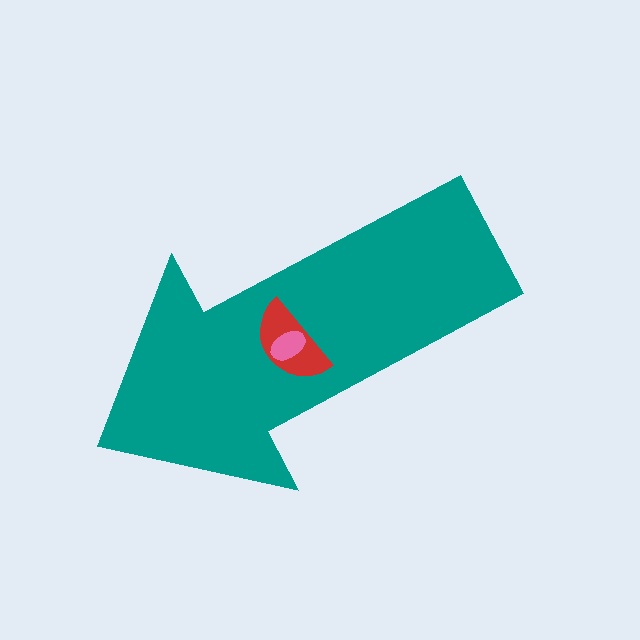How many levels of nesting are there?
3.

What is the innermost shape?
The pink ellipse.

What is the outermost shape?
The teal arrow.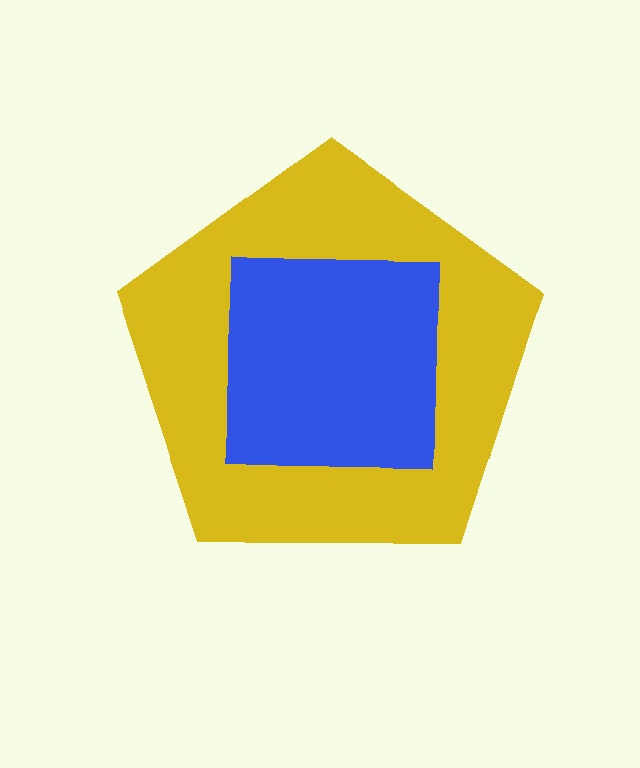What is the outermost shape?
The yellow pentagon.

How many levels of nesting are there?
2.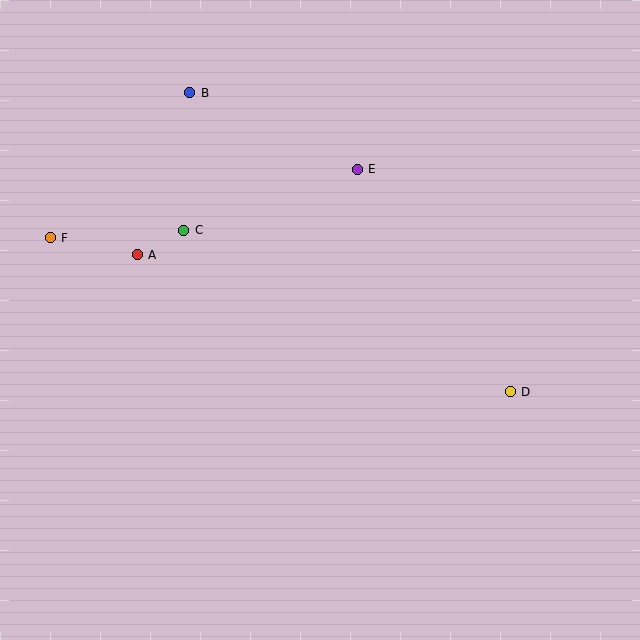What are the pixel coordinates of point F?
Point F is at (50, 238).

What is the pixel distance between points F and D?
The distance between F and D is 485 pixels.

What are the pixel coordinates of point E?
Point E is at (357, 169).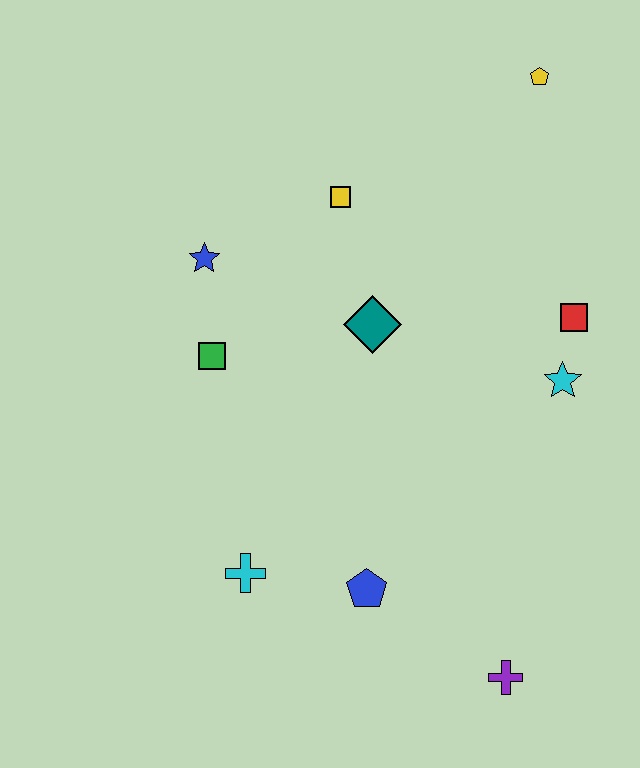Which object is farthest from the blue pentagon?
The yellow pentagon is farthest from the blue pentagon.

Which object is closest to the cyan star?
The red square is closest to the cyan star.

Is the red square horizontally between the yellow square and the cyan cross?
No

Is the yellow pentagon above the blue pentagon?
Yes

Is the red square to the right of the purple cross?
Yes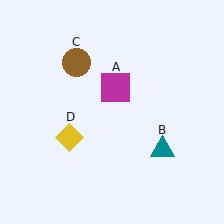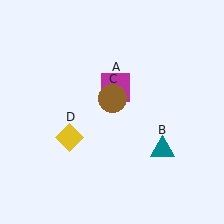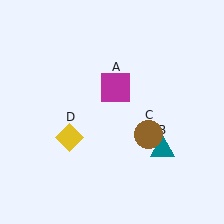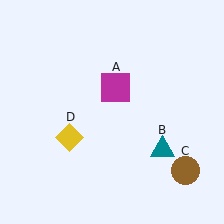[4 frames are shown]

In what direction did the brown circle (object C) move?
The brown circle (object C) moved down and to the right.